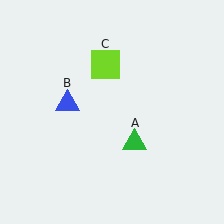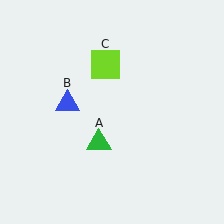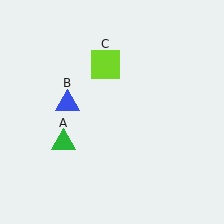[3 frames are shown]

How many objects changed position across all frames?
1 object changed position: green triangle (object A).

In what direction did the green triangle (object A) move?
The green triangle (object A) moved left.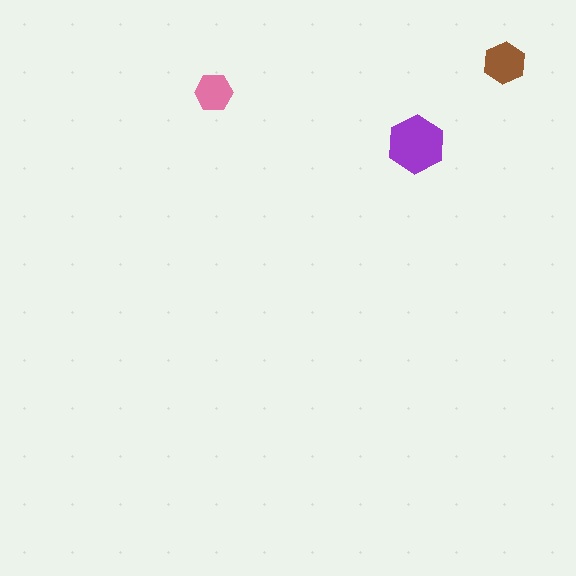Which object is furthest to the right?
The brown hexagon is rightmost.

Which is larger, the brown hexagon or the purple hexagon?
The purple one.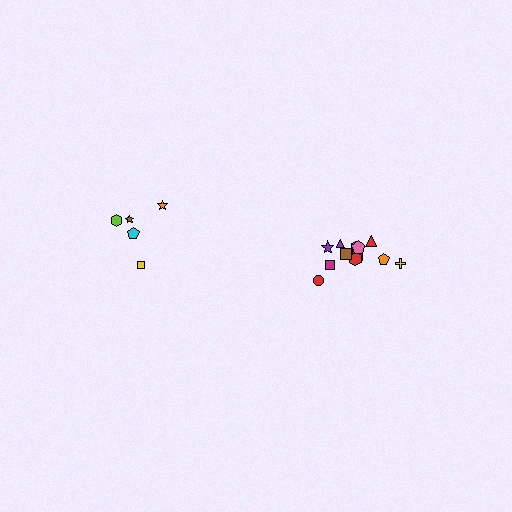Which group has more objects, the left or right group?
The right group.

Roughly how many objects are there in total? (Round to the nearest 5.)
Roughly 15 objects in total.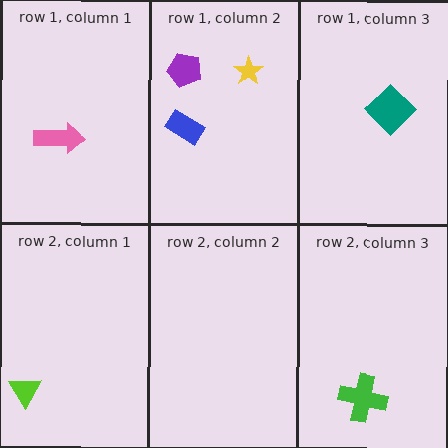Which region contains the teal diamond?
The row 1, column 3 region.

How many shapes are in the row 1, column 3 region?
1.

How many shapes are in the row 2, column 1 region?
1.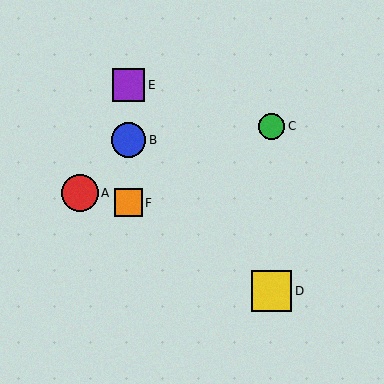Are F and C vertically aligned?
No, F is at x≈128 and C is at x≈272.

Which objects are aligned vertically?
Objects B, E, F are aligned vertically.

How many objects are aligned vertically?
3 objects (B, E, F) are aligned vertically.